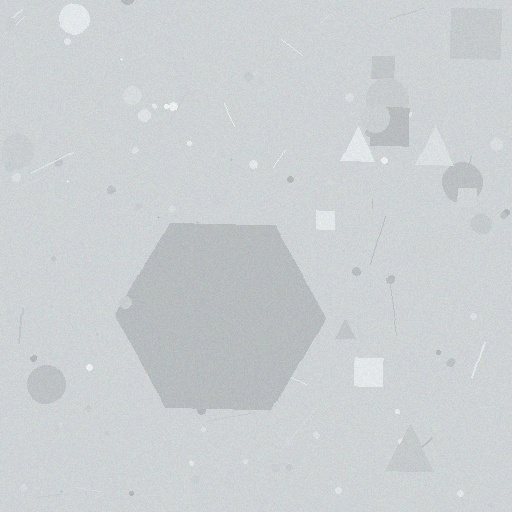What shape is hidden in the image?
A hexagon is hidden in the image.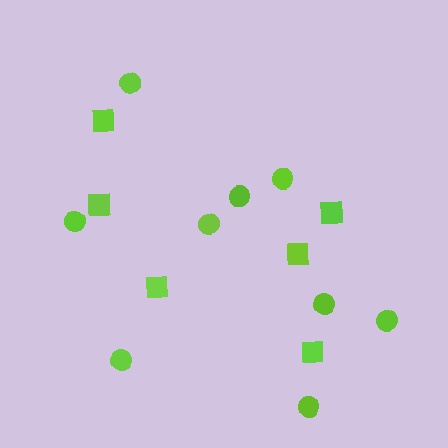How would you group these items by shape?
There are 2 groups: one group of squares (6) and one group of circles (9).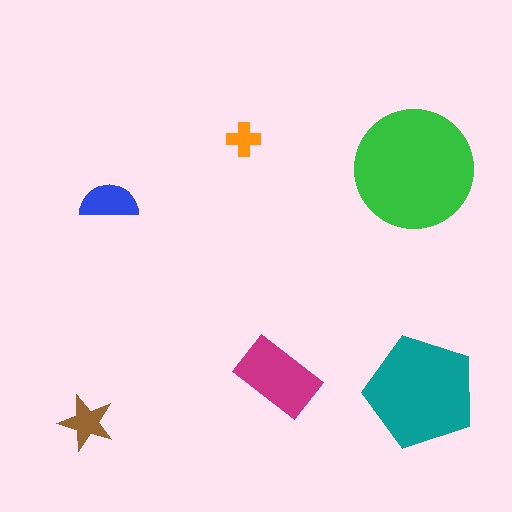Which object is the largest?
The green circle.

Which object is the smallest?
The orange cross.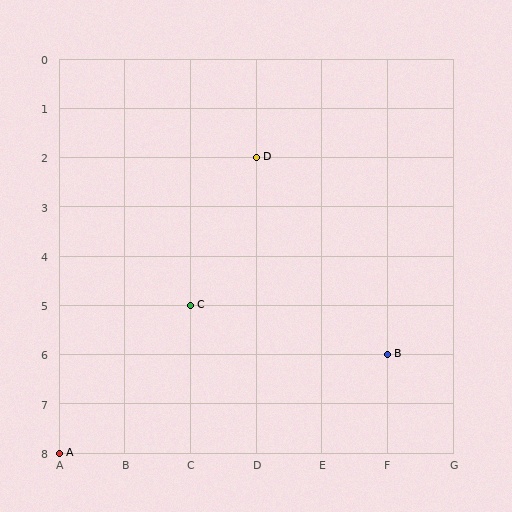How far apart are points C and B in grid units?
Points C and B are 3 columns and 1 row apart (about 3.2 grid units diagonally).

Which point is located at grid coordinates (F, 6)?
Point B is at (F, 6).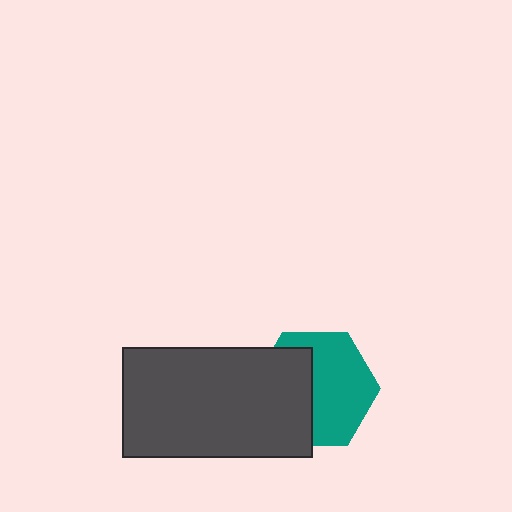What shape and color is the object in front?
The object in front is a dark gray rectangle.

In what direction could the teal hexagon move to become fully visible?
The teal hexagon could move right. That would shift it out from behind the dark gray rectangle entirely.